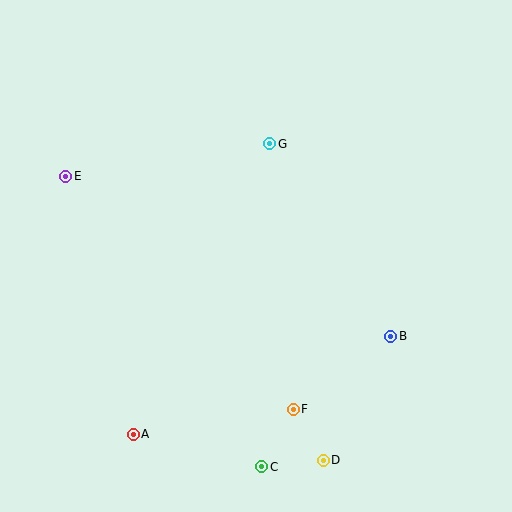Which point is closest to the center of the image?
Point G at (270, 144) is closest to the center.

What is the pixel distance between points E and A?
The distance between E and A is 267 pixels.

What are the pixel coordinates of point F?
Point F is at (293, 410).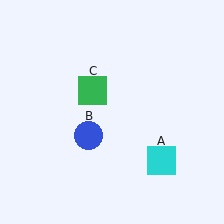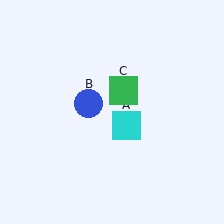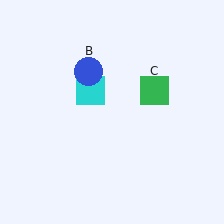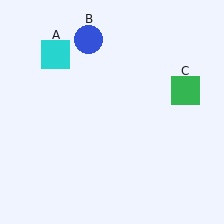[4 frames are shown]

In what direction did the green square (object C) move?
The green square (object C) moved right.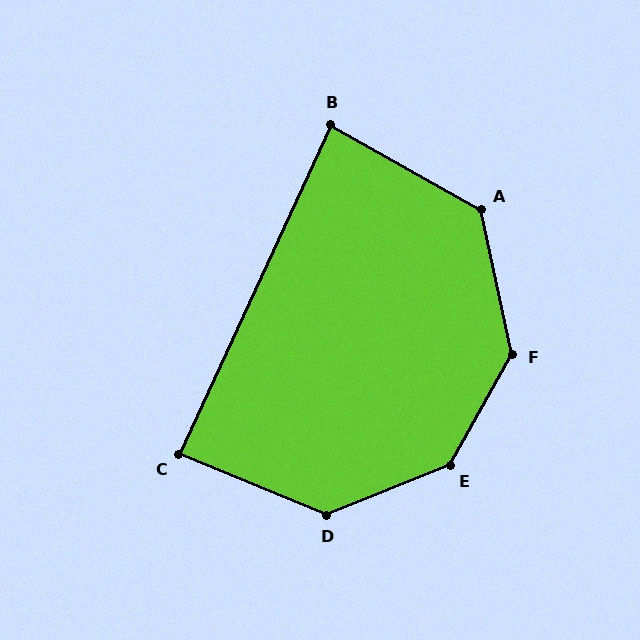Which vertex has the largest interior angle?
E, at approximately 141 degrees.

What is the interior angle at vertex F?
Approximately 139 degrees (obtuse).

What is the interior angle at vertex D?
Approximately 136 degrees (obtuse).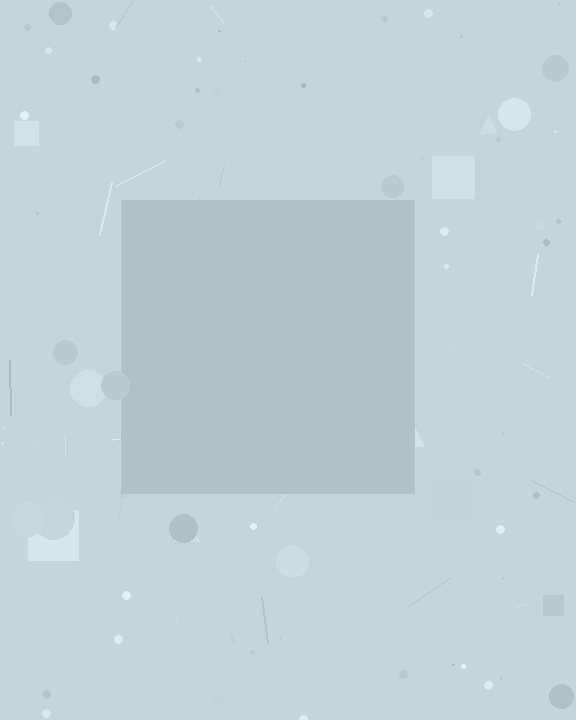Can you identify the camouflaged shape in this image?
The camouflaged shape is a square.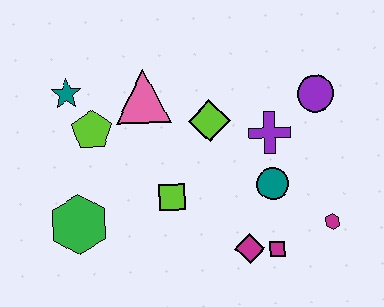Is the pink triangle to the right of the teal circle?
No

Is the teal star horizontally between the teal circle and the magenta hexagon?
No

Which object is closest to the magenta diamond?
The magenta square is closest to the magenta diamond.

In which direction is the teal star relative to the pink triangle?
The teal star is to the left of the pink triangle.